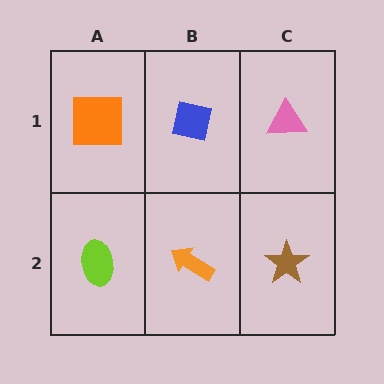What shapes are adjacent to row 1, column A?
A lime ellipse (row 2, column A), a blue square (row 1, column B).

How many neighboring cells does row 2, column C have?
2.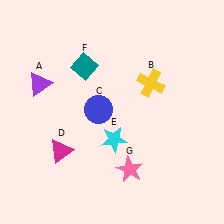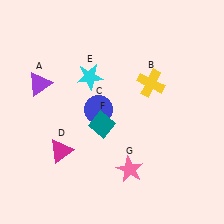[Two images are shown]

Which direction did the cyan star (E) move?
The cyan star (E) moved up.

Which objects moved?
The objects that moved are: the cyan star (E), the teal diamond (F).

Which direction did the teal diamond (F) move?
The teal diamond (F) moved down.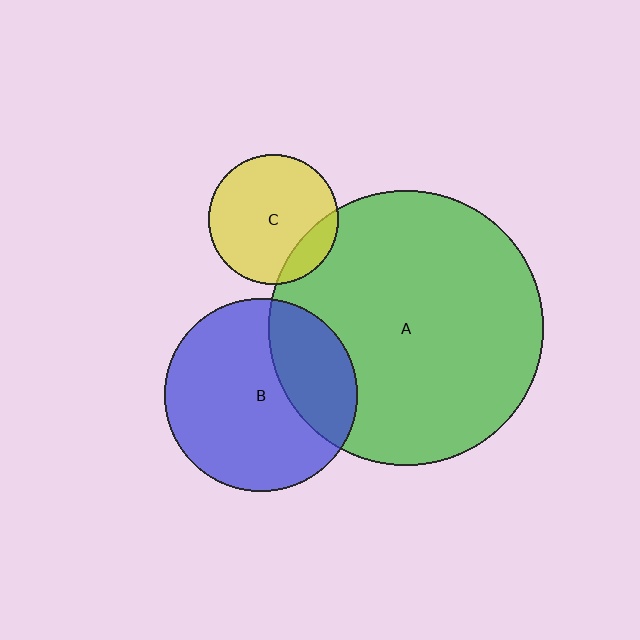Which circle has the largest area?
Circle A (green).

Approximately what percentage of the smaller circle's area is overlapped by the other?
Approximately 15%.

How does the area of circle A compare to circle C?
Approximately 4.5 times.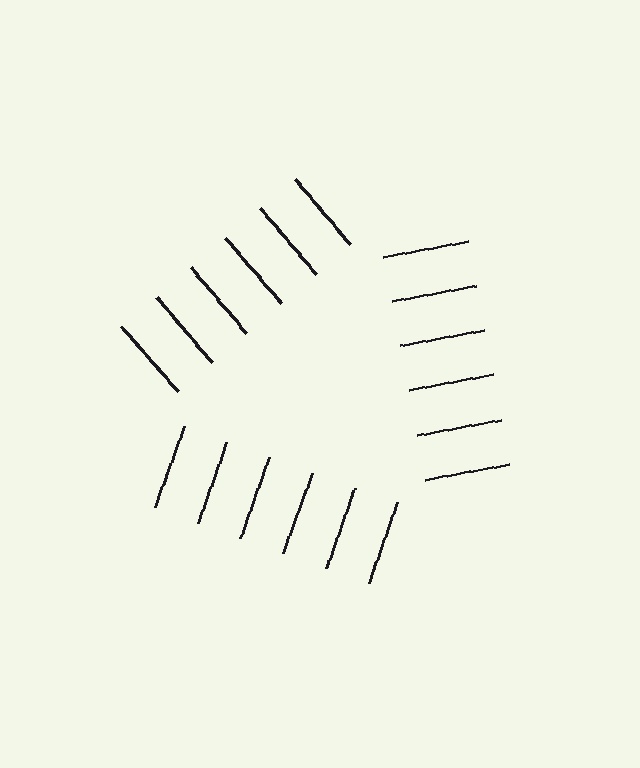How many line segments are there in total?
18 — 6 along each of the 3 edges.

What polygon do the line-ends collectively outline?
An illusory triangle — the line segments terminate on its edges but no continuous stroke is drawn.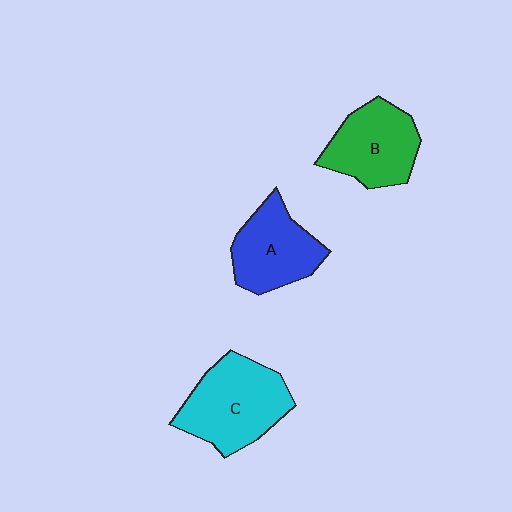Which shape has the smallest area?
Shape A (blue).